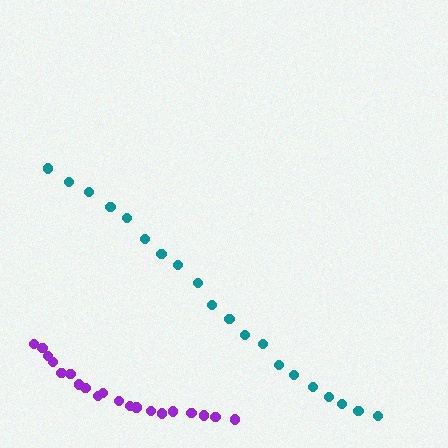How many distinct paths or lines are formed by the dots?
There are 2 distinct paths.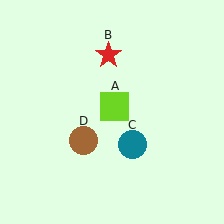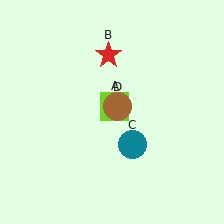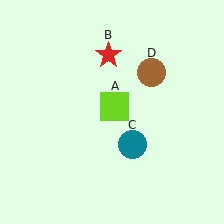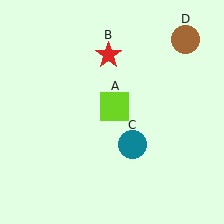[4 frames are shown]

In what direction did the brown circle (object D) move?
The brown circle (object D) moved up and to the right.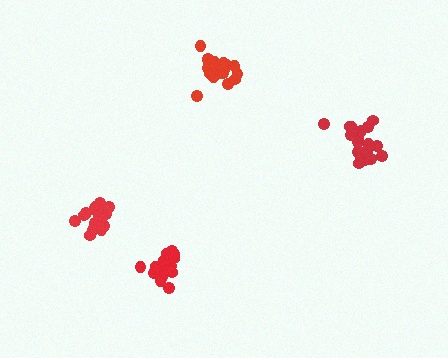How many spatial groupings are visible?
There are 4 spatial groupings.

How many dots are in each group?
Group 1: 18 dots, Group 2: 20 dots, Group 3: 18 dots, Group 4: 16 dots (72 total).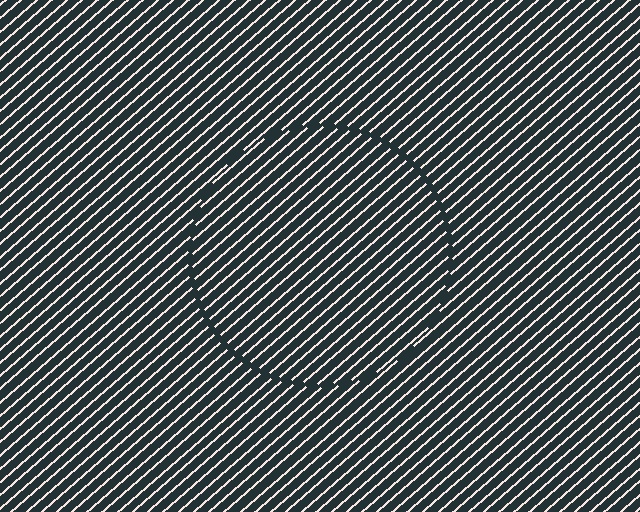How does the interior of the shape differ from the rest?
The interior of the shape contains the same grating, shifted by half a period — the contour is defined by the phase discontinuity where line-ends from the inner and outer gratings abut.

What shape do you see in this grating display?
An illusory circle. The interior of the shape contains the same grating, shifted by half a period — the contour is defined by the phase discontinuity where line-ends from the inner and outer gratings abut.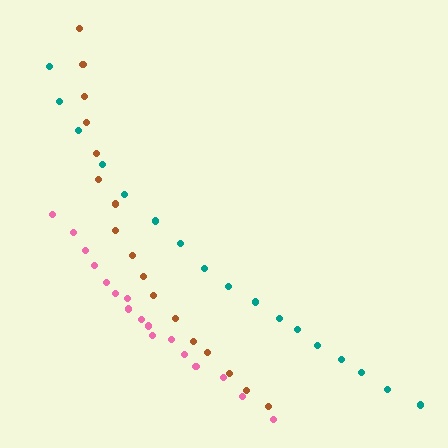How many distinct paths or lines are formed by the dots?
There are 3 distinct paths.